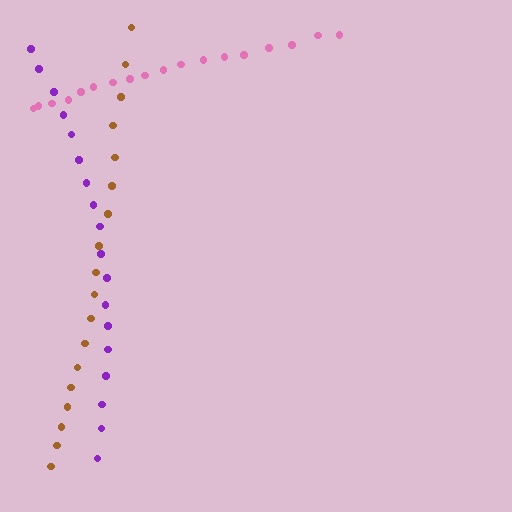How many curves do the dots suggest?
There are 3 distinct paths.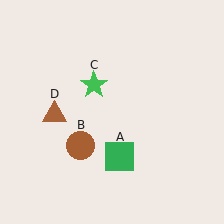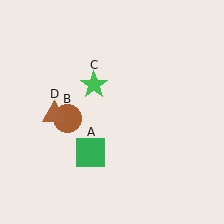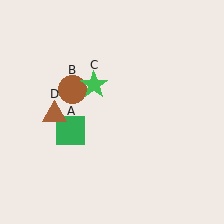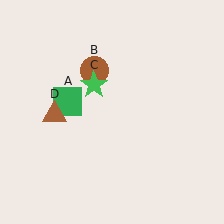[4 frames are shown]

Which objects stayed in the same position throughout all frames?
Green star (object C) and brown triangle (object D) remained stationary.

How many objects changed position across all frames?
2 objects changed position: green square (object A), brown circle (object B).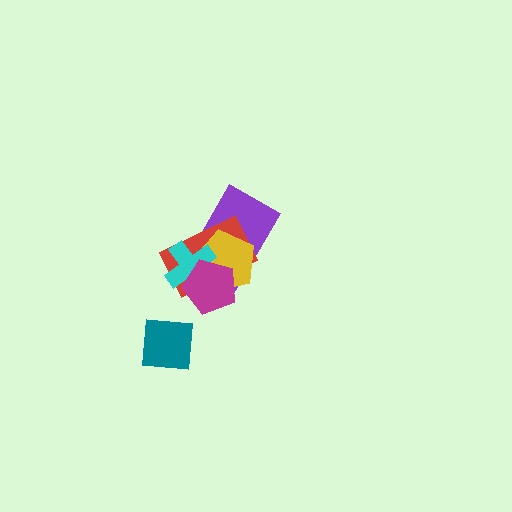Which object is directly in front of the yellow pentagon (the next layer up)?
The cyan cross is directly in front of the yellow pentagon.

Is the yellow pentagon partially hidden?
Yes, it is partially covered by another shape.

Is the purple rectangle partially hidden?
Yes, it is partially covered by another shape.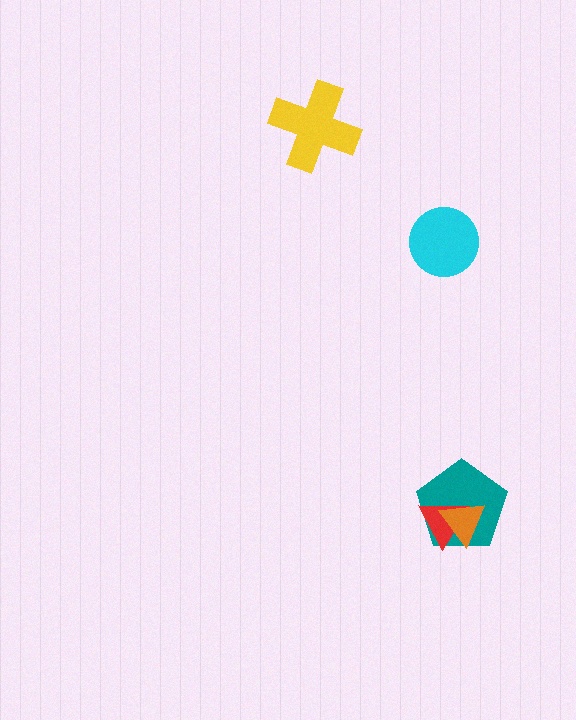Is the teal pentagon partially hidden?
Yes, it is partially covered by another shape.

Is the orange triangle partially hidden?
No, no other shape covers it.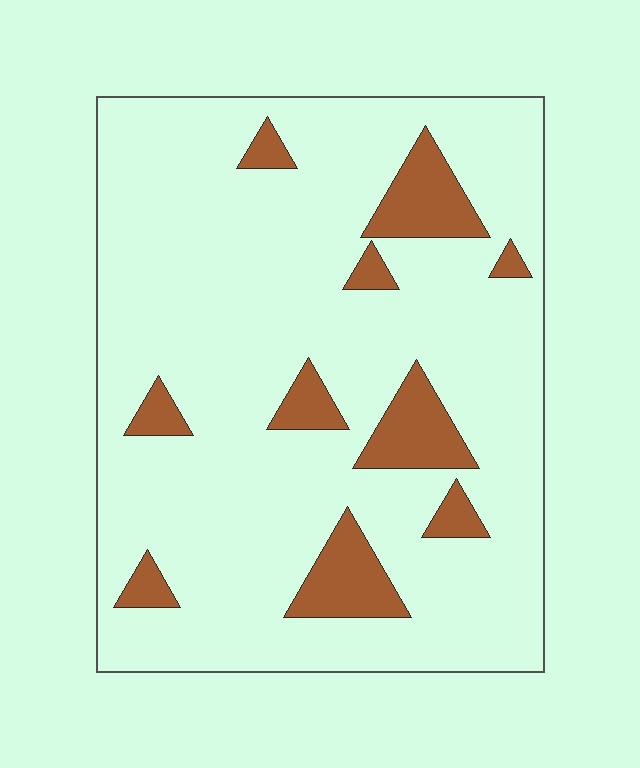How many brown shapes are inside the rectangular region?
10.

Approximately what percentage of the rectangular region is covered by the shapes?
Approximately 15%.